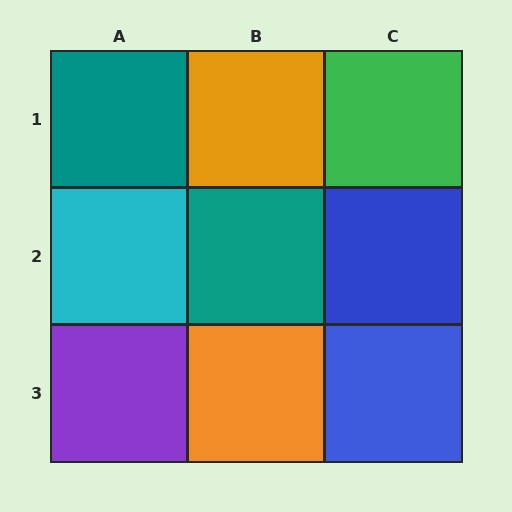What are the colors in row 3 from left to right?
Purple, orange, blue.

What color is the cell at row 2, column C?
Blue.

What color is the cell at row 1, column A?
Teal.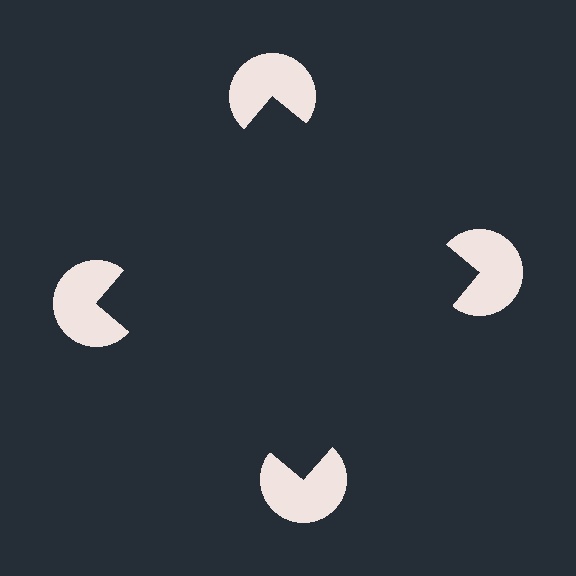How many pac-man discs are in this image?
There are 4 — one at each vertex of the illusory square.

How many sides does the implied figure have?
4 sides.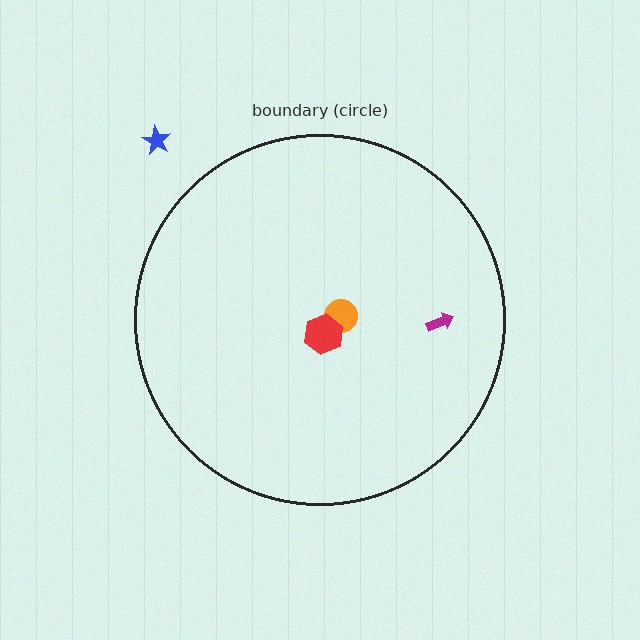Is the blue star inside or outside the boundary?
Outside.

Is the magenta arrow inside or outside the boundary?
Inside.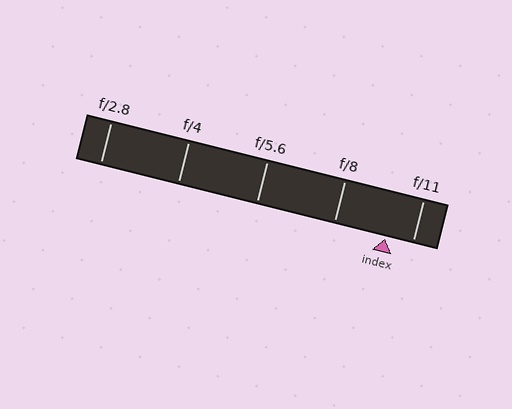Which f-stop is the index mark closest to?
The index mark is closest to f/11.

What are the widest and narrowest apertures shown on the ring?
The widest aperture shown is f/2.8 and the narrowest is f/11.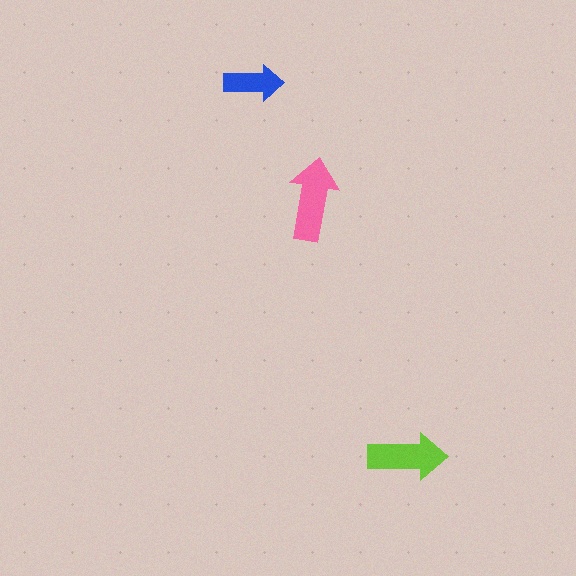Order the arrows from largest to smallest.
the pink one, the lime one, the blue one.